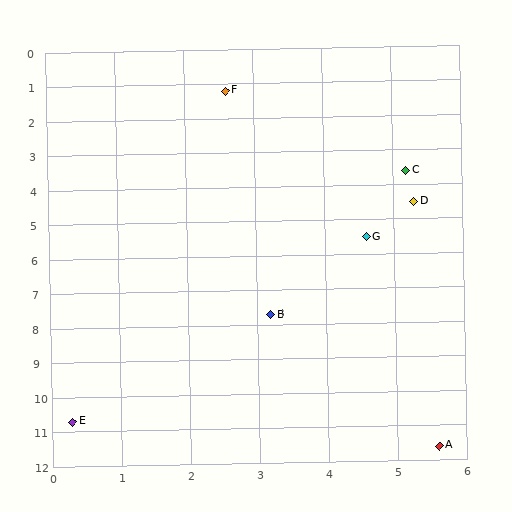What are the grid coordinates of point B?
Point B is at approximately (3.2, 7.7).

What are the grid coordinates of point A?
Point A is at approximately (5.6, 11.6).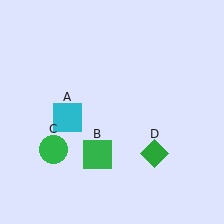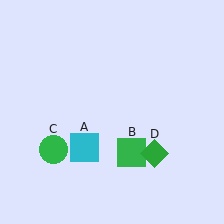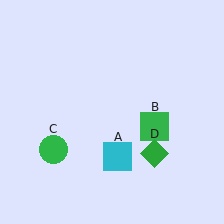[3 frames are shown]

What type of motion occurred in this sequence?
The cyan square (object A), green square (object B) rotated counterclockwise around the center of the scene.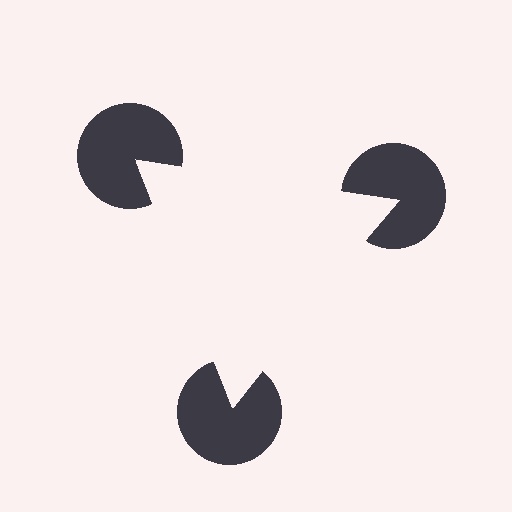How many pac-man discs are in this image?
There are 3 — one at each vertex of the illusory triangle.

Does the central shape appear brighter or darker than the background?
It typically appears slightly brighter than the background, even though no actual brightness change is drawn.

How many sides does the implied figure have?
3 sides.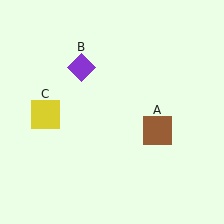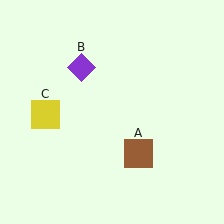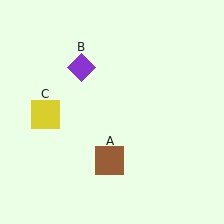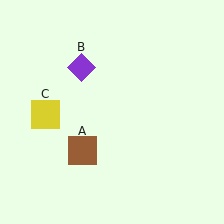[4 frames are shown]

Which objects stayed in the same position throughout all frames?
Purple diamond (object B) and yellow square (object C) remained stationary.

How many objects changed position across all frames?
1 object changed position: brown square (object A).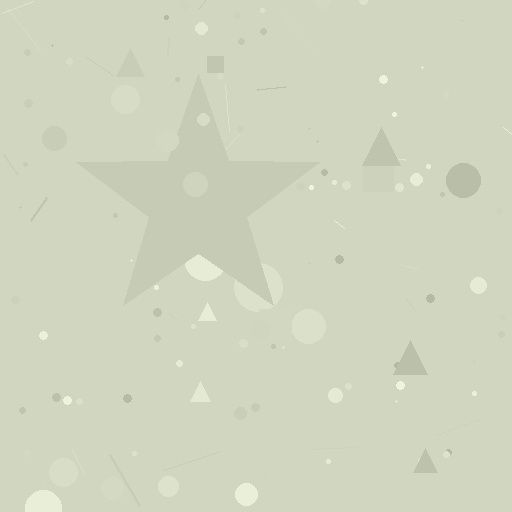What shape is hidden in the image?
A star is hidden in the image.